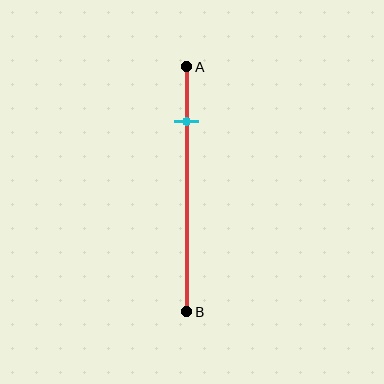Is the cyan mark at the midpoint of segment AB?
No, the mark is at about 20% from A, not at the 50% midpoint.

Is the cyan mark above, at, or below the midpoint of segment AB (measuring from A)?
The cyan mark is above the midpoint of segment AB.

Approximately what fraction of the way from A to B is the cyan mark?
The cyan mark is approximately 20% of the way from A to B.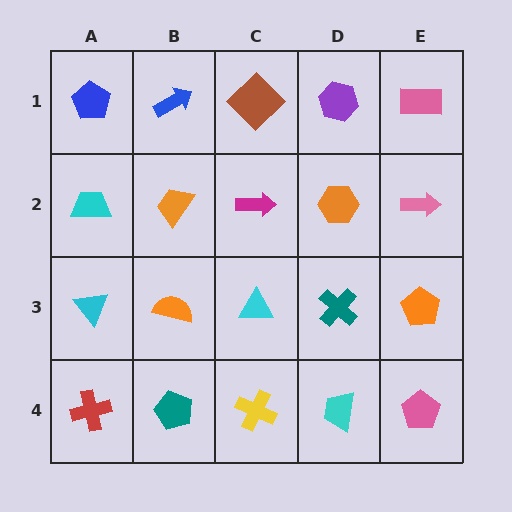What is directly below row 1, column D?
An orange hexagon.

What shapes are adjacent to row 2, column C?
A brown diamond (row 1, column C), a cyan triangle (row 3, column C), an orange trapezoid (row 2, column B), an orange hexagon (row 2, column D).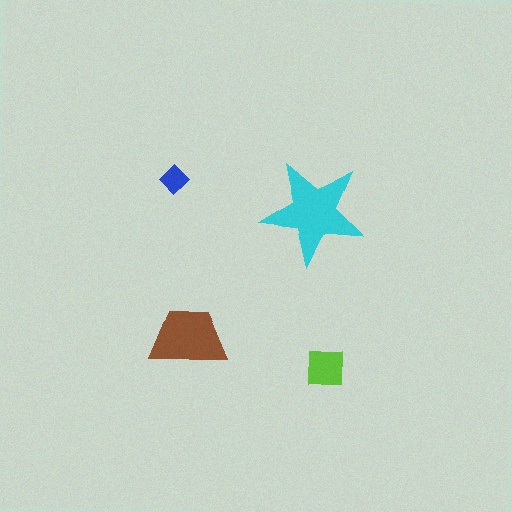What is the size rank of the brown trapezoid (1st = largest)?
2nd.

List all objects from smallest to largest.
The blue diamond, the lime square, the brown trapezoid, the cyan star.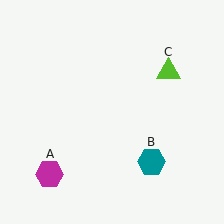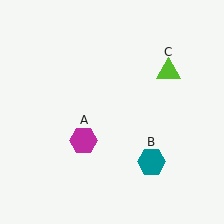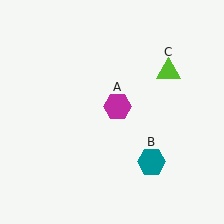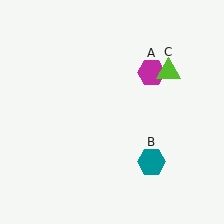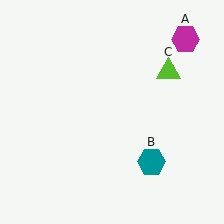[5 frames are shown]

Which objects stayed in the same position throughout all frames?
Teal hexagon (object B) and lime triangle (object C) remained stationary.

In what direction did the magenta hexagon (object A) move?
The magenta hexagon (object A) moved up and to the right.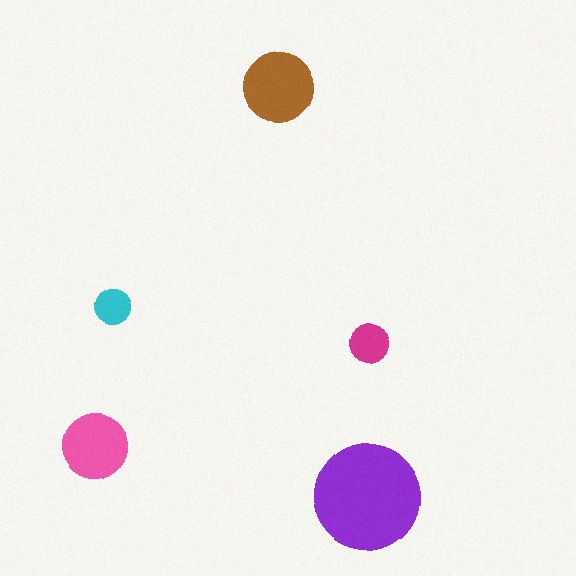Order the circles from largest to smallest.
the purple one, the brown one, the pink one, the magenta one, the cyan one.